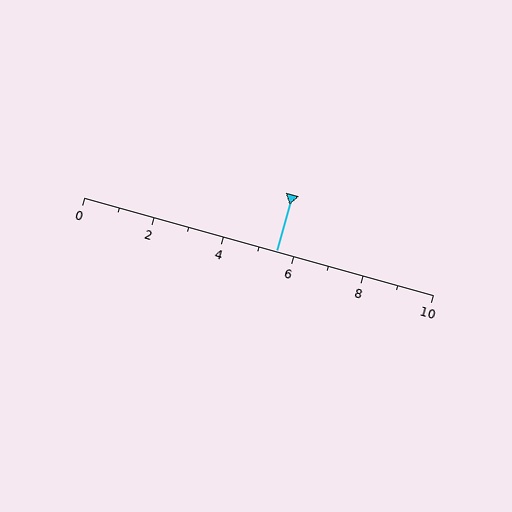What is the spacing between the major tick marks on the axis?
The major ticks are spaced 2 apart.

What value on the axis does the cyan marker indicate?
The marker indicates approximately 5.5.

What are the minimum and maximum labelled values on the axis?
The axis runs from 0 to 10.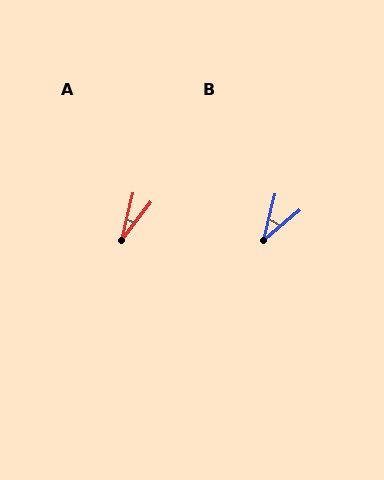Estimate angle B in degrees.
Approximately 36 degrees.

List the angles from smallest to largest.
A (24°), B (36°).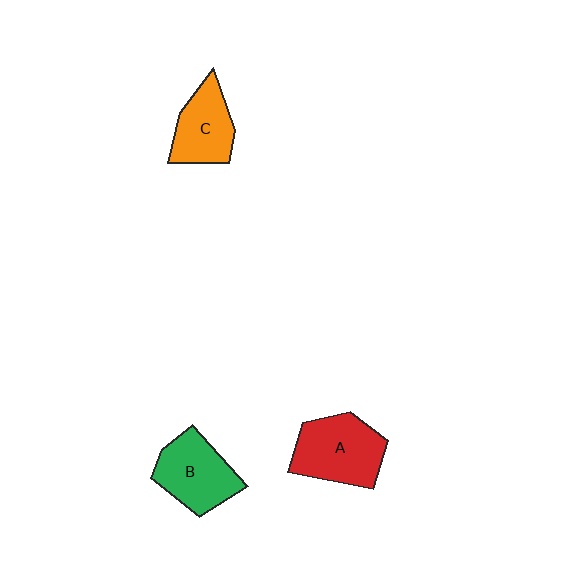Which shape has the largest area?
Shape A (red).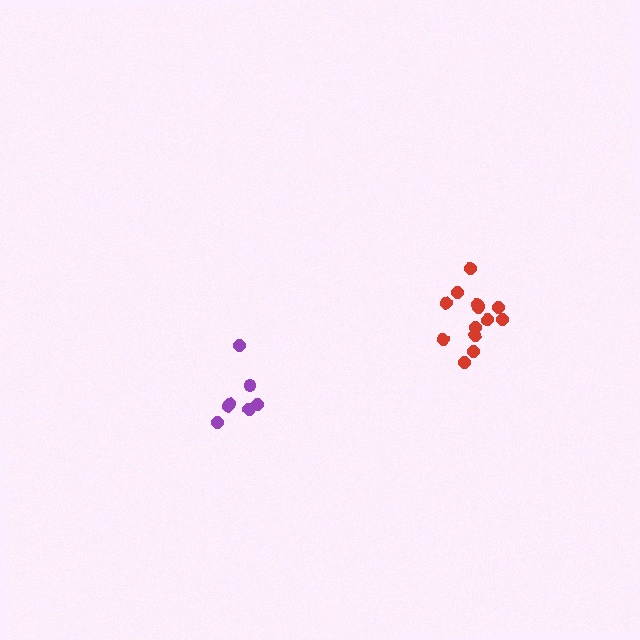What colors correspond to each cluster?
The clusters are colored: red, purple.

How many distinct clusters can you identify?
There are 2 distinct clusters.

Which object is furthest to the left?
The purple cluster is leftmost.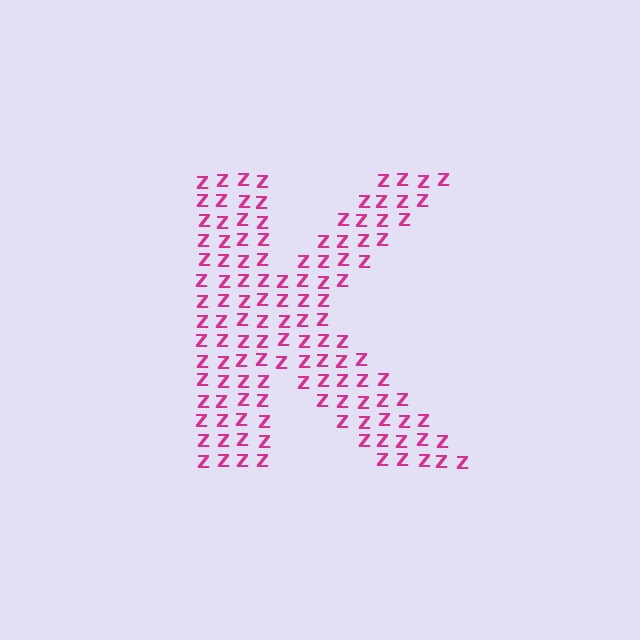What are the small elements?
The small elements are letter Z's.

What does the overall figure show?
The overall figure shows the letter K.